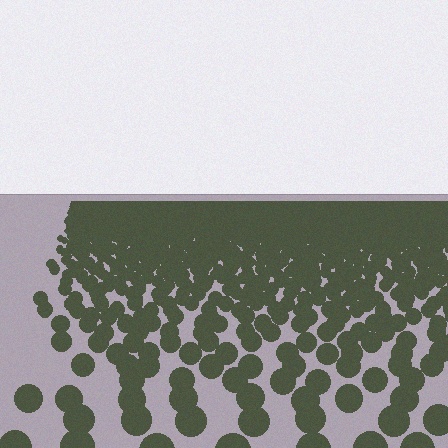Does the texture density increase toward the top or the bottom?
Density increases toward the top.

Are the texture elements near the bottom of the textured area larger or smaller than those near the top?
Larger. Near the bottom, elements are closer to the viewer and appear at a bigger on-screen size.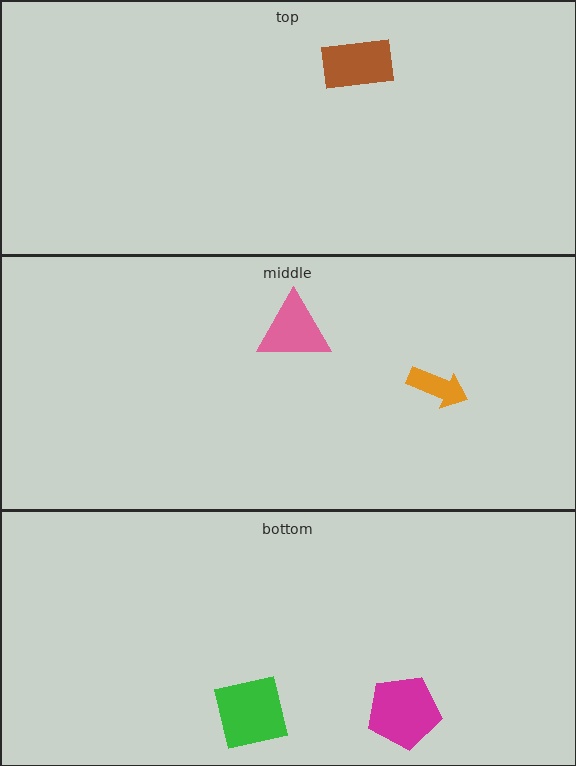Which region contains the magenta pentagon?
The bottom region.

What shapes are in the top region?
The brown rectangle.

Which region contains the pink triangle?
The middle region.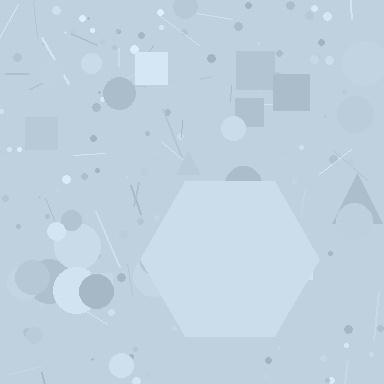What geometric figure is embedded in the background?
A hexagon is embedded in the background.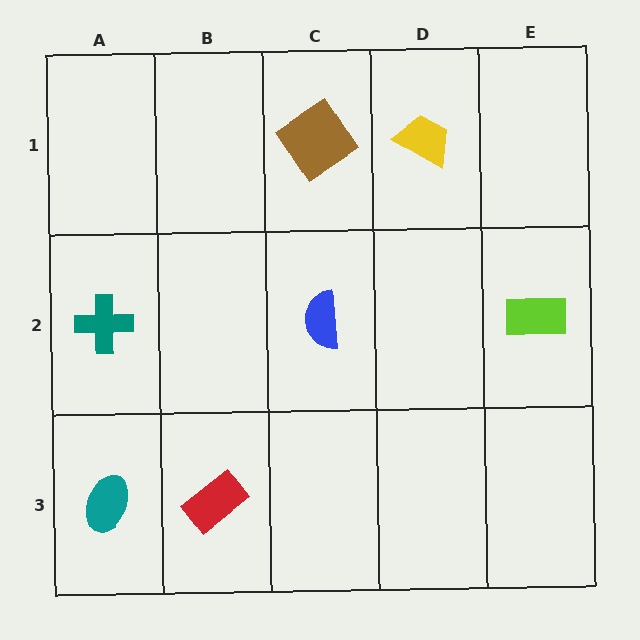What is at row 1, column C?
A brown diamond.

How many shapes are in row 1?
2 shapes.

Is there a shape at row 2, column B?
No, that cell is empty.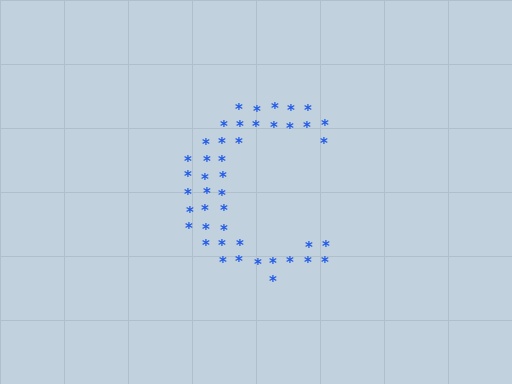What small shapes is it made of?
It is made of small asterisks.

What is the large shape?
The large shape is the letter C.